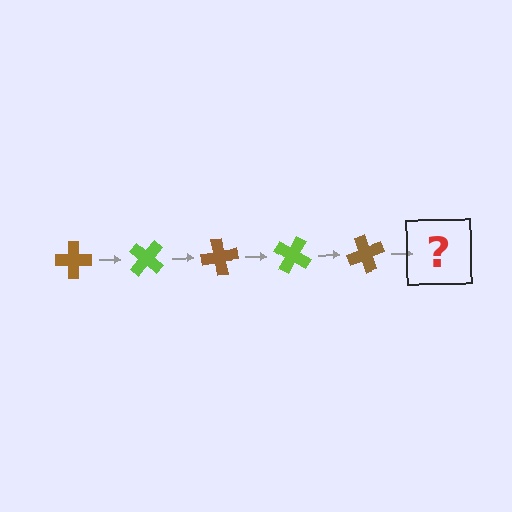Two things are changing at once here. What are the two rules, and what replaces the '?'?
The two rules are that it rotates 40 degrees each step and the color cycles through brown and lime. The '?' should be a lime cross, rotated 200 degrees from the start.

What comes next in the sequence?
The next element should be a lime cross, rotated 200 degrees from the start.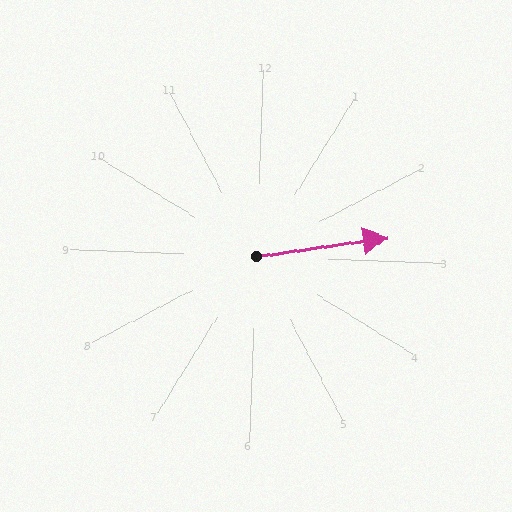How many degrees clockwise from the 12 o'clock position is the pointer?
Approximately 80 degrees.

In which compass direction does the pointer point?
East.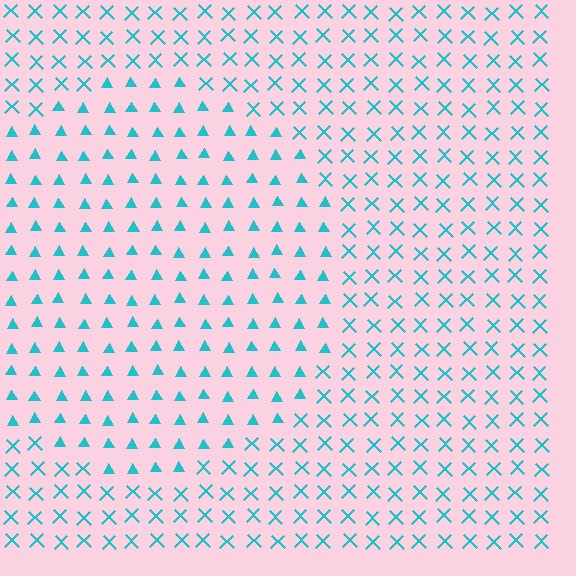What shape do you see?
I see a circle.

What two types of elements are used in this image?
The image uses triangles inside the circle region and X marks outside it.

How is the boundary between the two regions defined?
The boundary is defined by a change in element shape: triangles inside vs. X marks outside. All elements share the same color and spacing.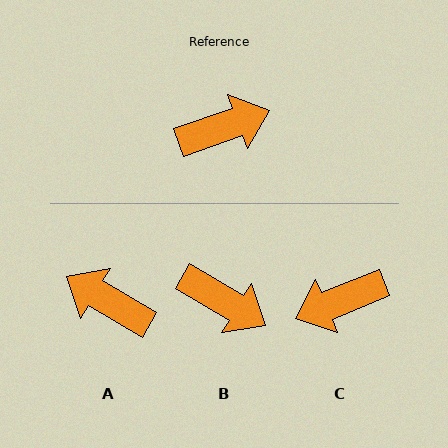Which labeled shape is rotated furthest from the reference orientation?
C, about 177 degrees away.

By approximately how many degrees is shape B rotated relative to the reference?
Approximately 50 degrees clockwise.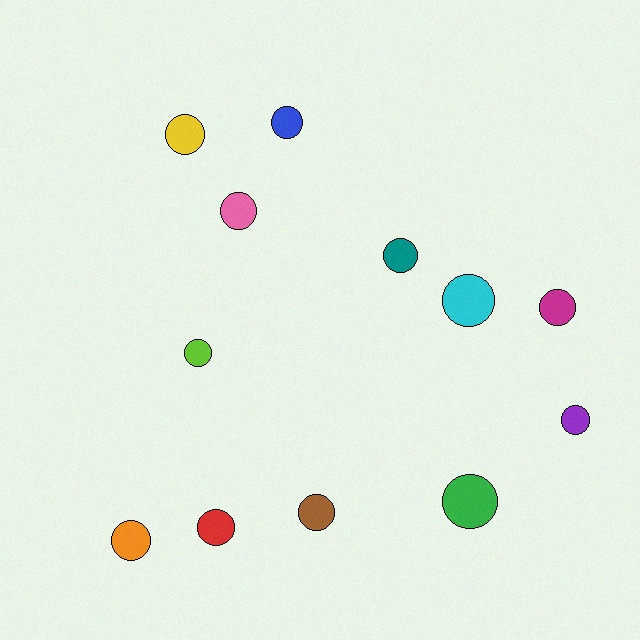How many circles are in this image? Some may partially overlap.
There are 12 circles.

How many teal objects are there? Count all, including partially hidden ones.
There is 1 teal object.